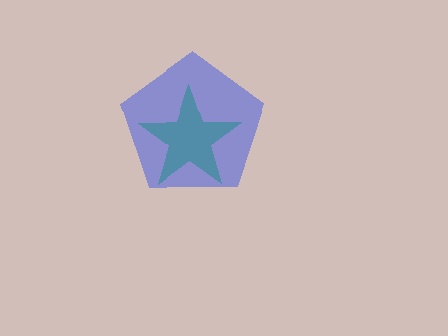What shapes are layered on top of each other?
The layered shapes are: a green star, a blue pentagon.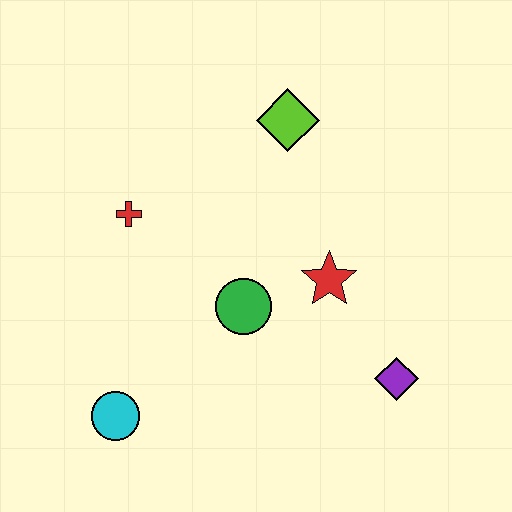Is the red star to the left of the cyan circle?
No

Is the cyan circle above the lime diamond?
No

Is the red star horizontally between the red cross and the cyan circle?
No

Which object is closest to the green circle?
The red star is closest to the green circle.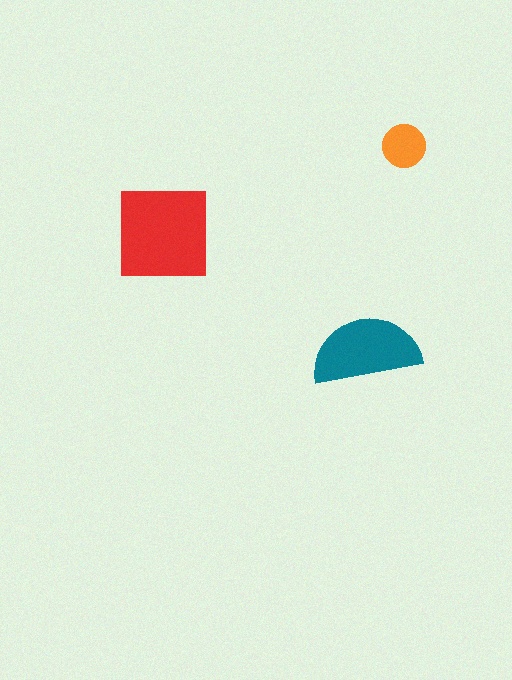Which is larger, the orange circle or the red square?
The red square.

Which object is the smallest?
The orange circle.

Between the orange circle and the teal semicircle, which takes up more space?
The teal semicircle.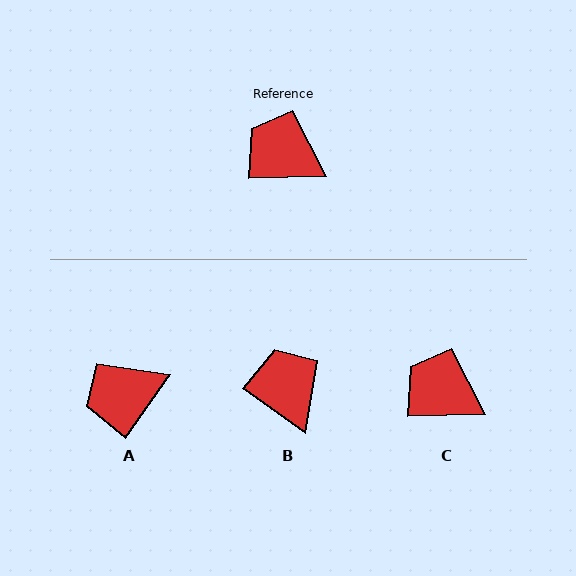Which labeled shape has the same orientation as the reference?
C.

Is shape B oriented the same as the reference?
No, it is off by about 37 degrees.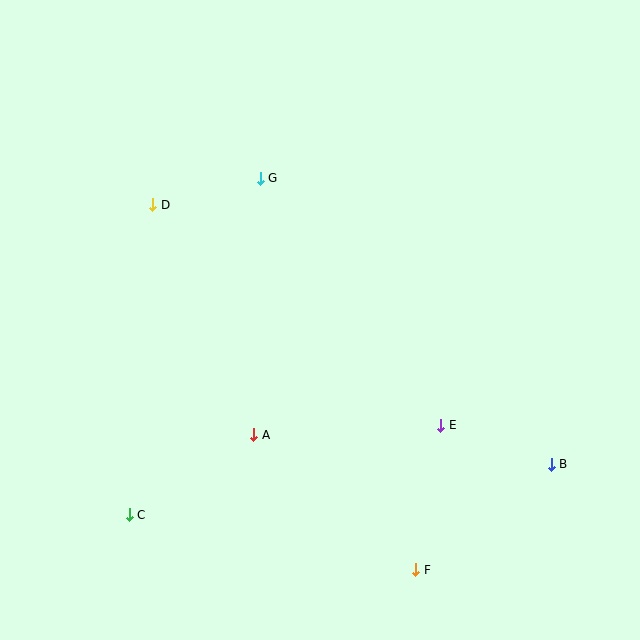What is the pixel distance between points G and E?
The distance between G and E is 306 pixels.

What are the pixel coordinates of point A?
Point A is at (253, 435).